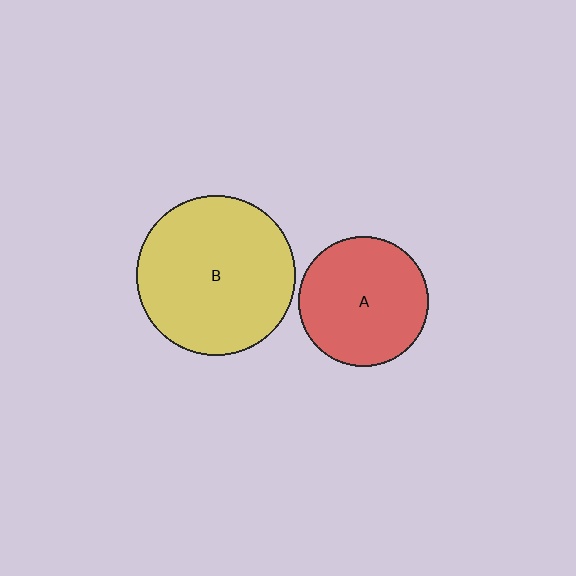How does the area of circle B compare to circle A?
Approximately 1.5 times.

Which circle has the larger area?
Circle B (yellow).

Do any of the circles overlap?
No, none of the circles overlap.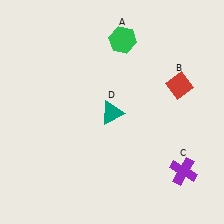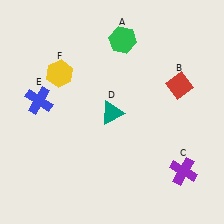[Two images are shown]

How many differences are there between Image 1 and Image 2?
There are 2 differences between the two images.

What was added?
A blue cross (E), a yellow hexagon (F) were added in Image 2.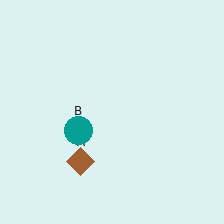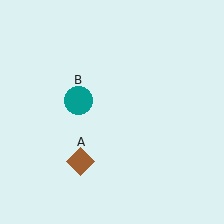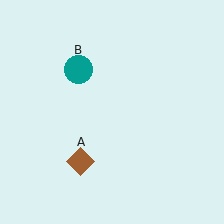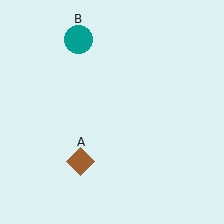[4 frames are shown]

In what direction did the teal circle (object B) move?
The teal circle (object B) moved up.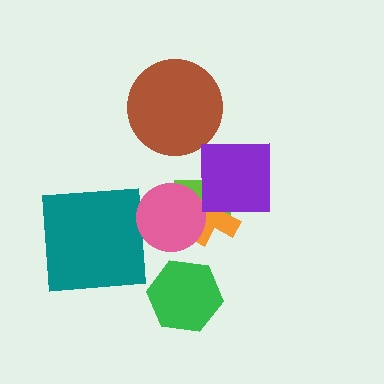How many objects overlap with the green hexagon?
0 objects overlap with the green hexagon.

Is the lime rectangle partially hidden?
Yes, it is partially covered by another shape.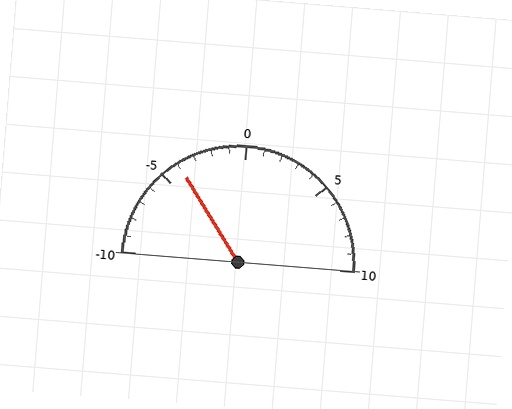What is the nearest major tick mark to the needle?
The nearest major tick mark is -5.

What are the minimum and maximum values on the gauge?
The gauge ranges from -10 to 10.